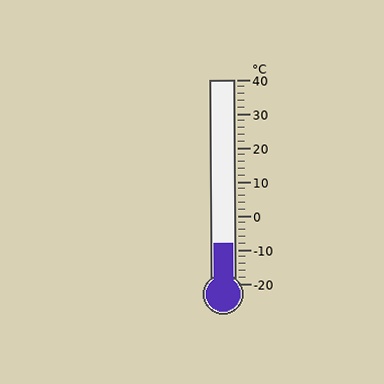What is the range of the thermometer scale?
The thermometer scale ranges from -20°C to 40°C.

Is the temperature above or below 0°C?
The temperature is below 0°C.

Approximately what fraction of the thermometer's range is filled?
The thermometer is filled to approximately 20% of its range.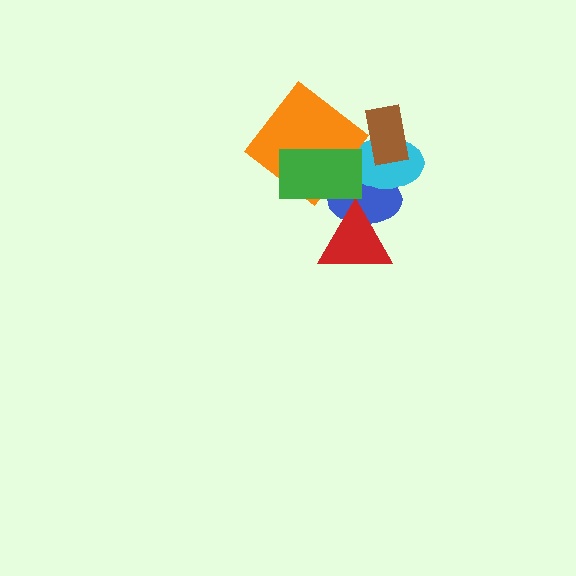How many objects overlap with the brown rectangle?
1 object overlaps with the brown rectangle.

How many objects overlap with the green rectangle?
3 objects overlap with the green rectangle.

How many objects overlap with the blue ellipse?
3 objects overlap with the blue ellipse.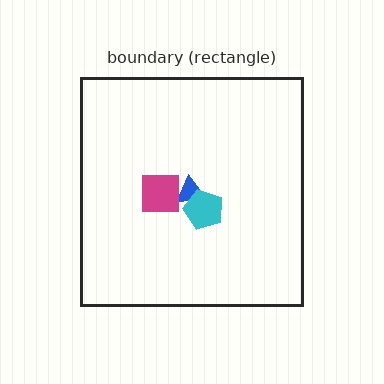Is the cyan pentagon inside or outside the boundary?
Inside.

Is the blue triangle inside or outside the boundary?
Inside.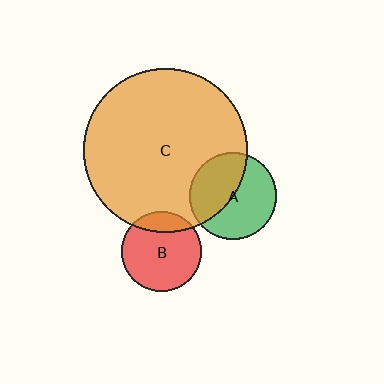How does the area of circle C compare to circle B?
Approximately 4.2 times.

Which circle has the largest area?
Circle C (orange).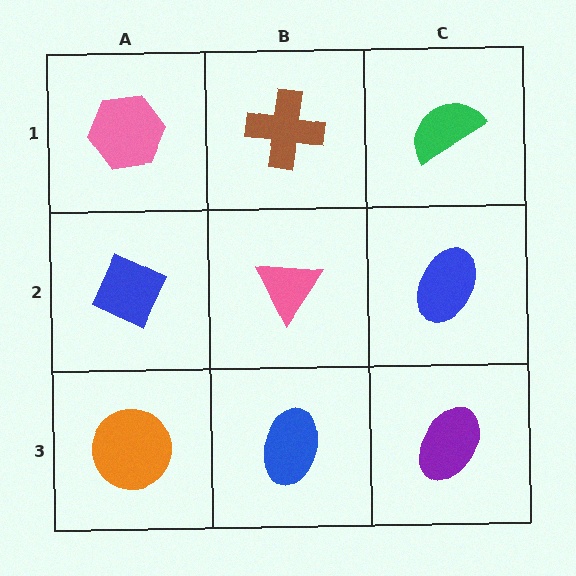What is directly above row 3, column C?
A blue ellipse.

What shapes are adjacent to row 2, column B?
A brown cross (row 1, column B), a blue ellipse (row 3, column B), a blue diamond (row 2, column A), a blue ellipse (row 2, column C).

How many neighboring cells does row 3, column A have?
2.